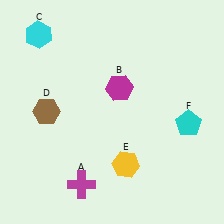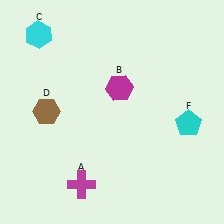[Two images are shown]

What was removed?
The yellow hexagon (E) was removed in Image 2.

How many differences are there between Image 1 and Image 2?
There is 1 difference between the two images.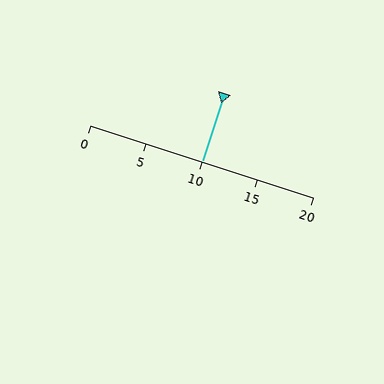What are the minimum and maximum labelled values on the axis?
The axis runs from 0 to 20.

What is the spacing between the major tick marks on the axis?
The major ticks are spaced 5 apart.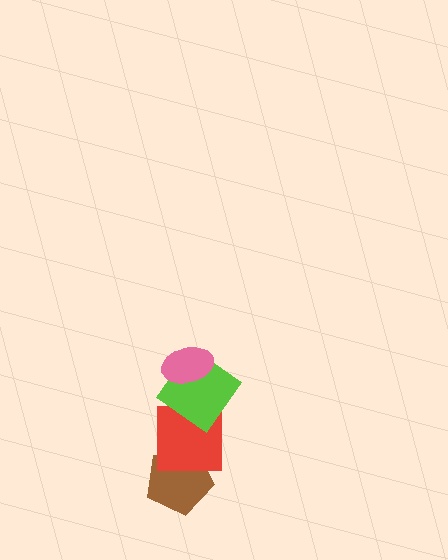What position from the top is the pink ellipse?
The pink ellipse is 1st from the top.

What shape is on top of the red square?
The lime diamond is on top of the red square.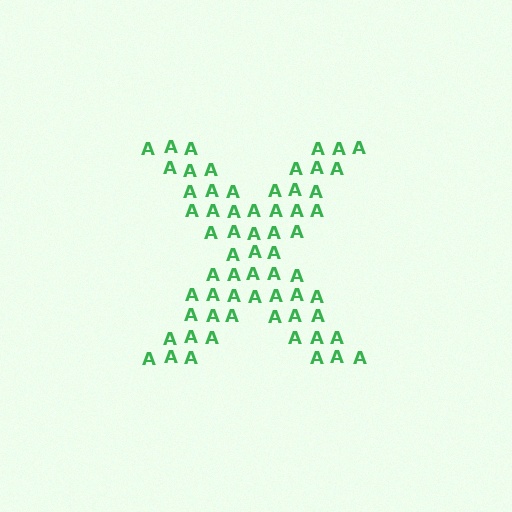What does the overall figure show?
The overall figure shows the letter X.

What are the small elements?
The small elements are letter A's.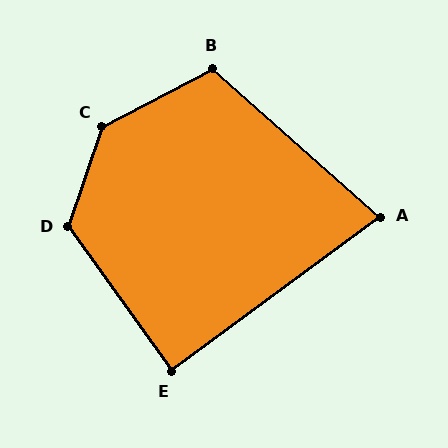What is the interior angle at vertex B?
Approximately 111 degrees (obtuse).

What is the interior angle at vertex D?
Approximately 126 degrees (obtuse).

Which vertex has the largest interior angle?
C, at approximately 137 degrees.